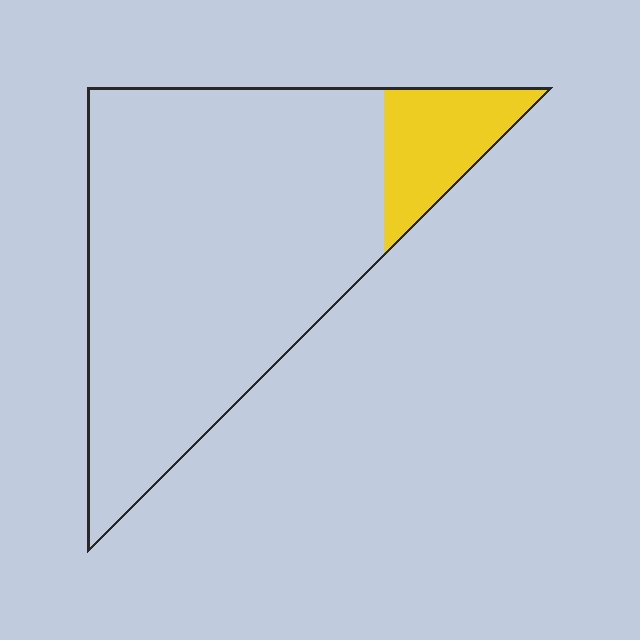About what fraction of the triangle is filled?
About one eighth (1/8).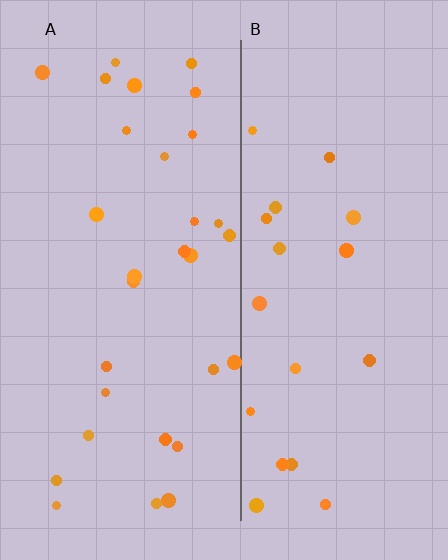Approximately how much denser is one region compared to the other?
Approximately 1.6× — region A over region B.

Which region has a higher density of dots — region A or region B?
A (the left).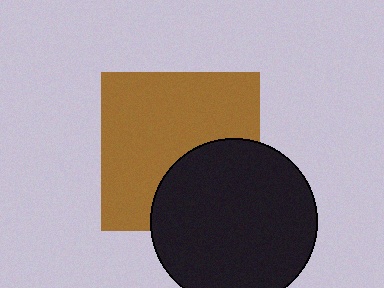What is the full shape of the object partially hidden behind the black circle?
The partially hidden object is a brown square.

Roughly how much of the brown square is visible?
Most of it is visible (roughly 66%).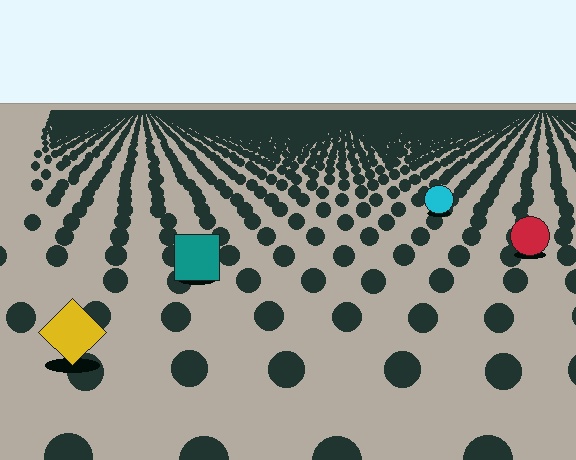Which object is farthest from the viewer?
The cyan circle is farthest from the viewer. It appears smaller and the ground texture around it is denser.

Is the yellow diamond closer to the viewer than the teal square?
Yes. The yellow diamond is closer — you can tell from the texture gradient: the ground texture is coarser near it.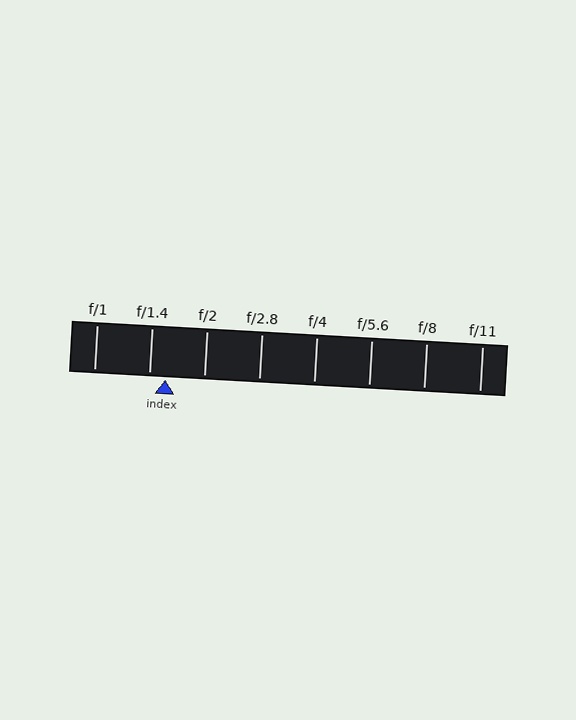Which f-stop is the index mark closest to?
The index mark is closest to f/1.4.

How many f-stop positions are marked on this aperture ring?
There are 8 f-stop positions marked.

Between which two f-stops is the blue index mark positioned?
The index mark is between f/1.4 and f/2.